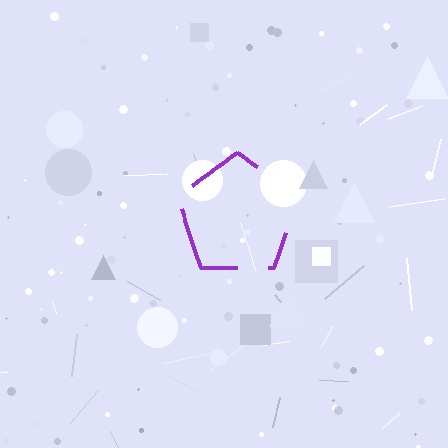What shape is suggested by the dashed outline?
The dashed outline suggests a pentagon.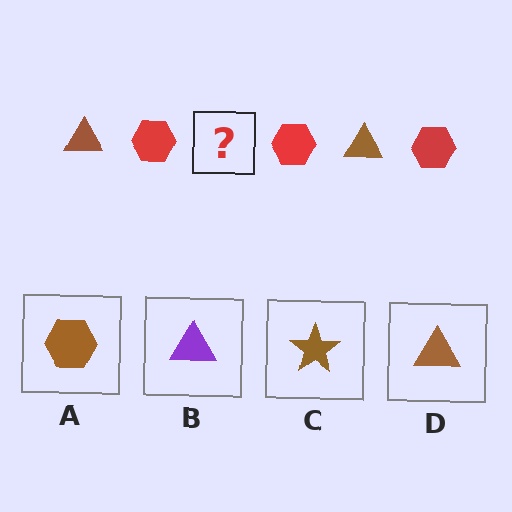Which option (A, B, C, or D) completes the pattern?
D.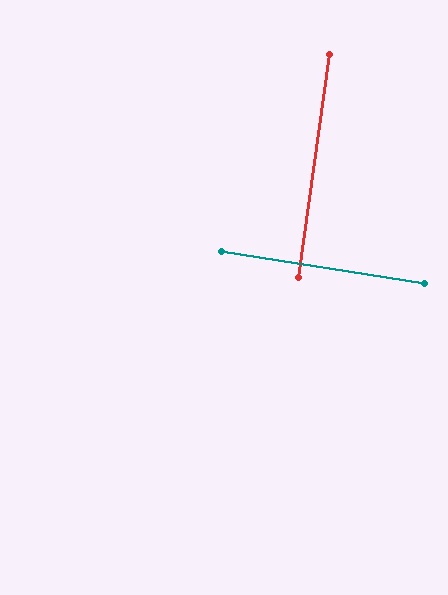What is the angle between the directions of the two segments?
Approximately 89 degrees.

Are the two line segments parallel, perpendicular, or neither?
Perpendicular — they meet at approximately 89°.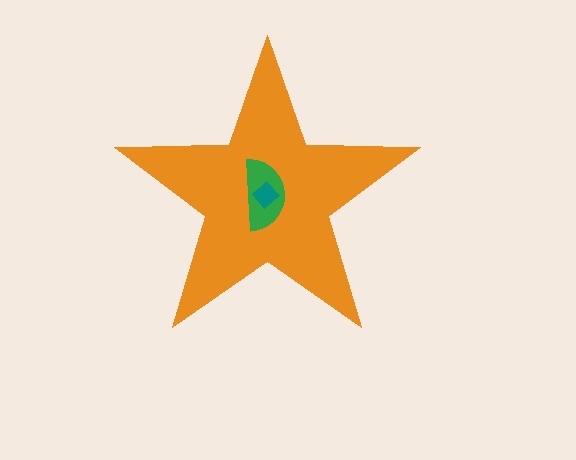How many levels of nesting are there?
3.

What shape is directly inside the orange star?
The green semicircle.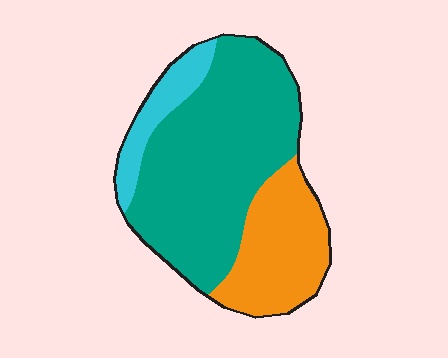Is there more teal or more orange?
Teal.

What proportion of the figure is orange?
Orange takes up between a quarter and a half of the figure.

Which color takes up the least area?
Cyan, at roughly 10%.